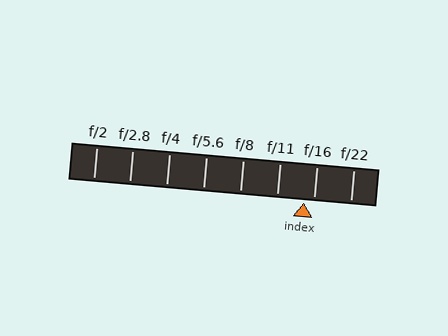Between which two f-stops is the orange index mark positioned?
The index mark is between f/11 and f/16.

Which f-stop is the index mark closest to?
The index mark is closest to f/16.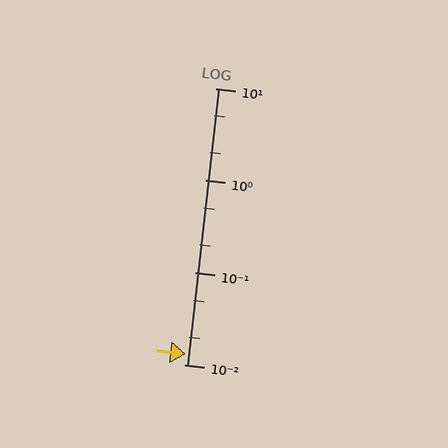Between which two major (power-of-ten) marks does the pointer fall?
The pointer is between 0.01 and 0.1.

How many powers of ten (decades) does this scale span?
The scale spans 3 decades, from 0.01 to 10.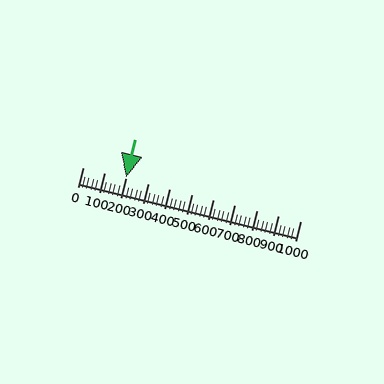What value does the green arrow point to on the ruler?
The green arrow points to approximately 200.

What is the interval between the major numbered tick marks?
The major tick marks are spaced 100 units apart.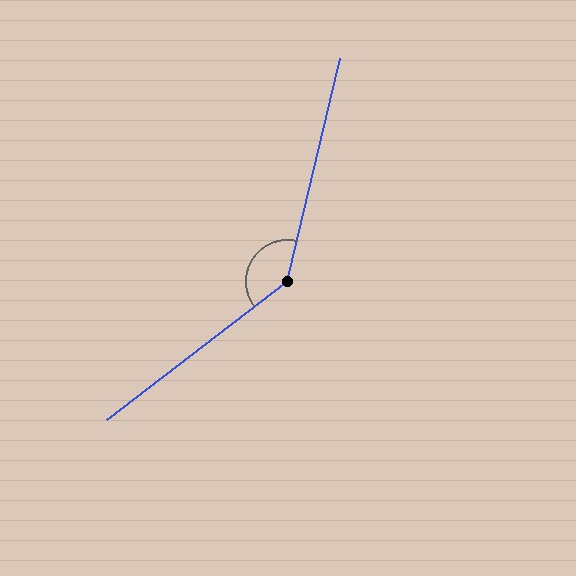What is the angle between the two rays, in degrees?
Approximately 141 degrees.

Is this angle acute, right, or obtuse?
It is obtuse.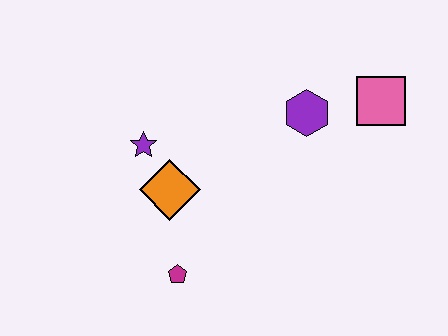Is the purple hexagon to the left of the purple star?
No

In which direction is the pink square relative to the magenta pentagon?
The pink square is to the right of the magenta pentagon.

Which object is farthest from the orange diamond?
The pink square is farthest from the orange diamond.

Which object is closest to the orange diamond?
The purple star is closest to the orange diamond.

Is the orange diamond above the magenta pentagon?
Yes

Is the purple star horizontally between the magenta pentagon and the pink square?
No